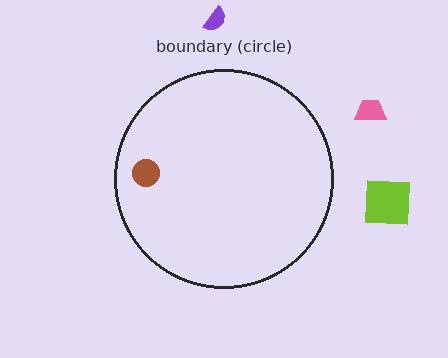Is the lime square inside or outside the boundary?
Outside.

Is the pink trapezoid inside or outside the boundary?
Outside.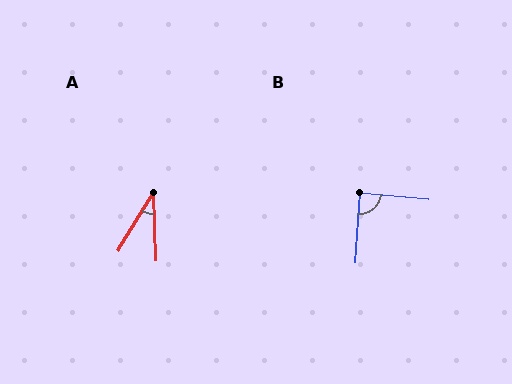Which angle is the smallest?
A, at approximately 33 degrees.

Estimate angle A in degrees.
Approximately 33 degrees.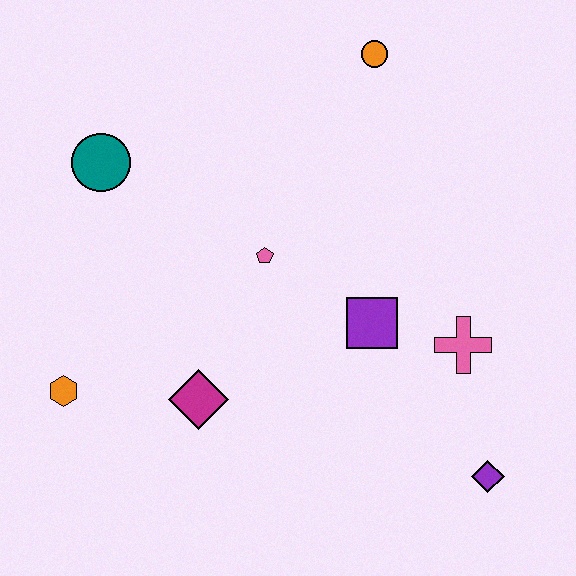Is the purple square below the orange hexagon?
No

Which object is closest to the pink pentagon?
The purple square is closest to the pink pentagon.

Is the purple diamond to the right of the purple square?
Yes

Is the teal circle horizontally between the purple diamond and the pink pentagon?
No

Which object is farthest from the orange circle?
The orange hexagon is farthest from the orange circle.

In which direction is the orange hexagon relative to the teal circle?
The orange hexagon is below the teal circle.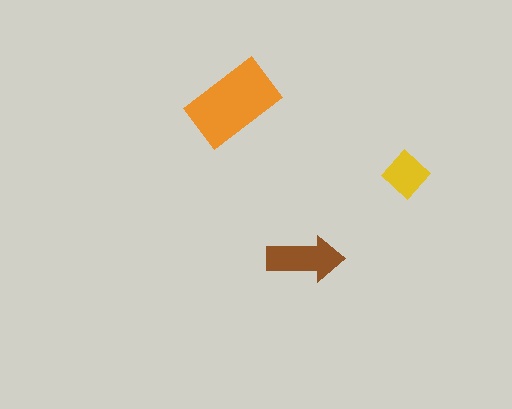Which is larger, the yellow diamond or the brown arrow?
The brown arrow.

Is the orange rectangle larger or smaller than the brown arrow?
Larger.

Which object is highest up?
The orange rectangle is topmost.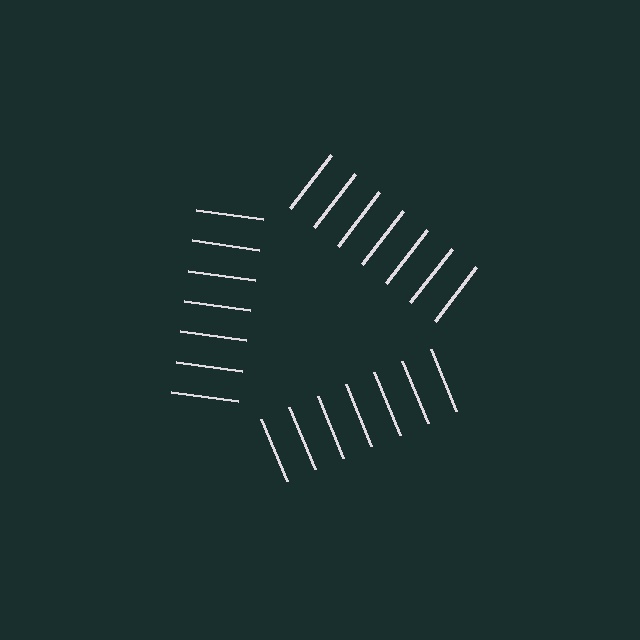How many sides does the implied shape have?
3 sides — the line-ends trace a triangle.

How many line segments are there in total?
21 — 7 along each of the 3 edges.